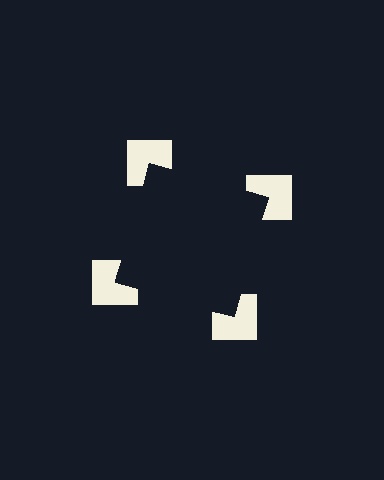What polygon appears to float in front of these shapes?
An illusory square — its edges are inferred from the aligned wedge cuts in the notched squares, not physically drawn.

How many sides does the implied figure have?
4 sides.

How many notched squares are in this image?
There are 4 — one at each vertex of the illusory square.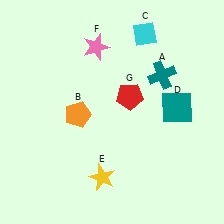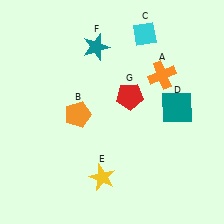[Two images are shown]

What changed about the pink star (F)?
In Image 1, F is pink. In Image 2, it changed to teal.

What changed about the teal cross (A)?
In Image 1, A is teal. In Image 2, it changed to orange.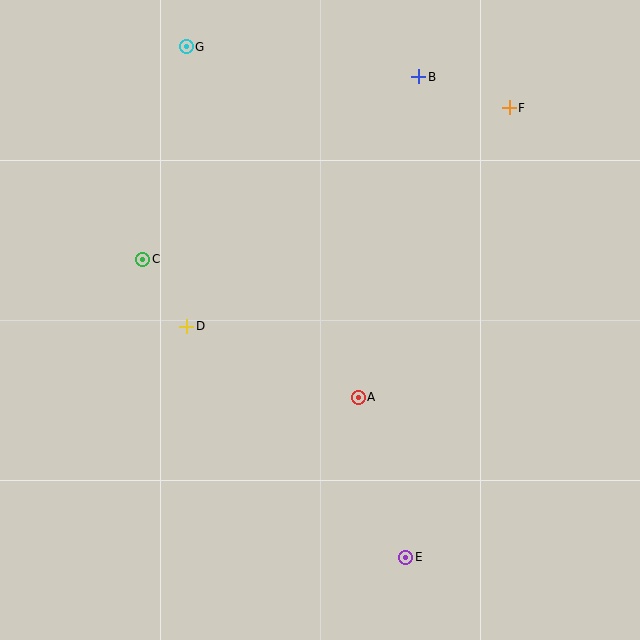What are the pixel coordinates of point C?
Point C is at (143, 259).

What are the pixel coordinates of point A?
Point A is at (358, 397).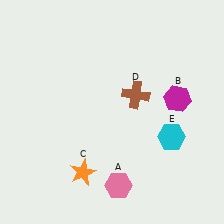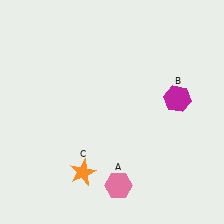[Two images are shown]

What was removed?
The brown cross (D), the cyan hexagon (E) were removed in Image 2.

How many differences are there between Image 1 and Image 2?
There are 2 differences between the two images.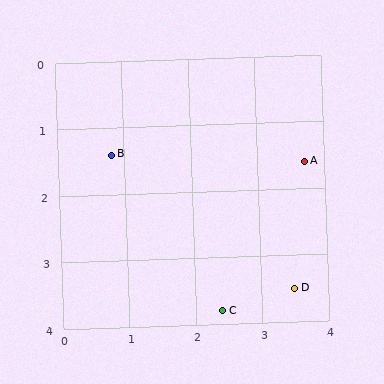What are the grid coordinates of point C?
Point C is at approximately (2.4, 3.8).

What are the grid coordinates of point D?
Point D is at approximately (3.5, 3.5).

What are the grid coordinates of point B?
Point B is at approximately (0.8, 1.4).